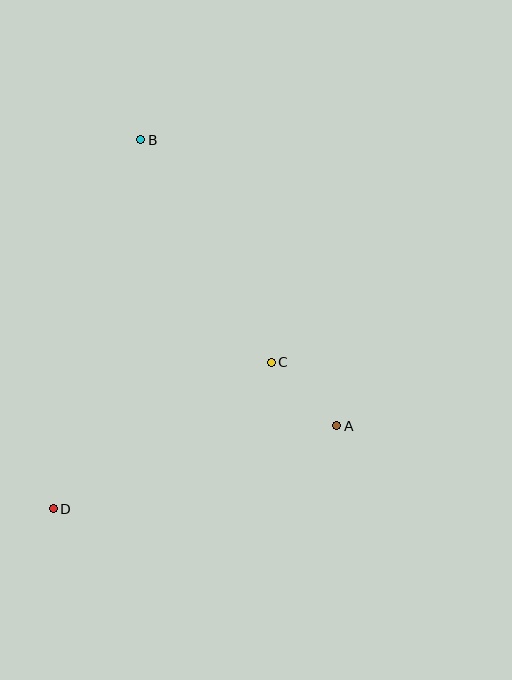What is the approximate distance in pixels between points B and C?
The distance between B and C is approximately 258 pixels.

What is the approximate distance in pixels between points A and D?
The distance between A and D is approximately 296 pixels.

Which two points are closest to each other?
Points A and C are closest to each other.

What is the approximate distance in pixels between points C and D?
The distance between C and D is approximately 263 pixels.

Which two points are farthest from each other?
Points B and D are farthest from each other.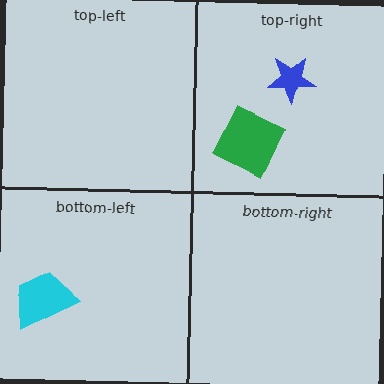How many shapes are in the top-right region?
2.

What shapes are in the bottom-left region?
The cyan trapezoid.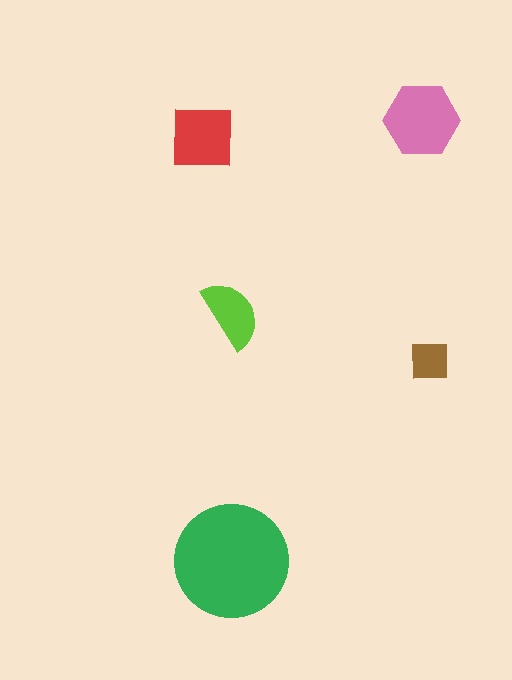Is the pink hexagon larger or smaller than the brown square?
Larger.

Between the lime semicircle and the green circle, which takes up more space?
The green circle.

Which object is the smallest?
The brown square.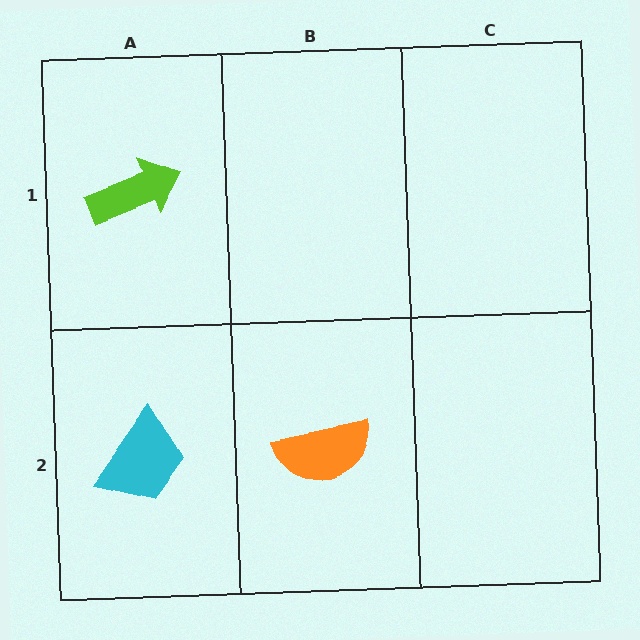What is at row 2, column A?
A cyan trapezoid.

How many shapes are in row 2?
2 shapes.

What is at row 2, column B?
An orange semicircle.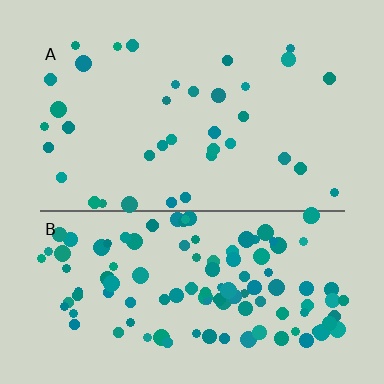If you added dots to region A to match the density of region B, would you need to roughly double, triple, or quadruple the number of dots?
Approximately triple.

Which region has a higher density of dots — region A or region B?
B (the bottom).